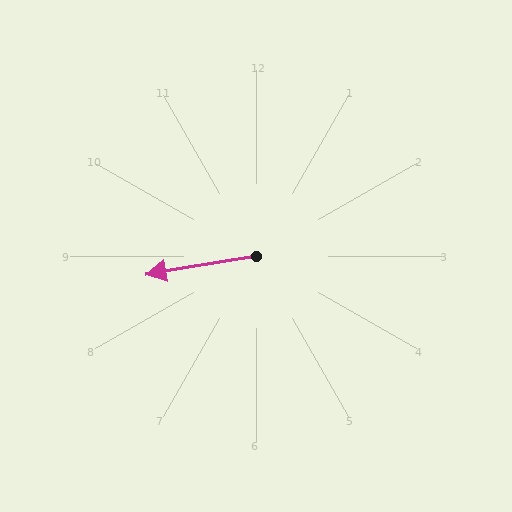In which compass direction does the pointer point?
West.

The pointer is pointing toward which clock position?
Roughly 9 o'clock.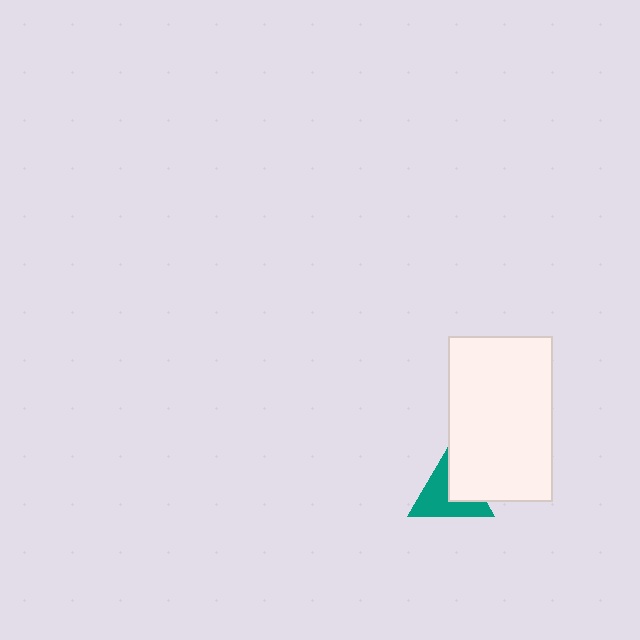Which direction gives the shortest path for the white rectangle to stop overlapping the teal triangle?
Moving toward the upper-right gives the shortest separation.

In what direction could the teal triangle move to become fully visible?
The teal triangle could move toward the lower-left. That would shift it out from behind the white rectangle entirely.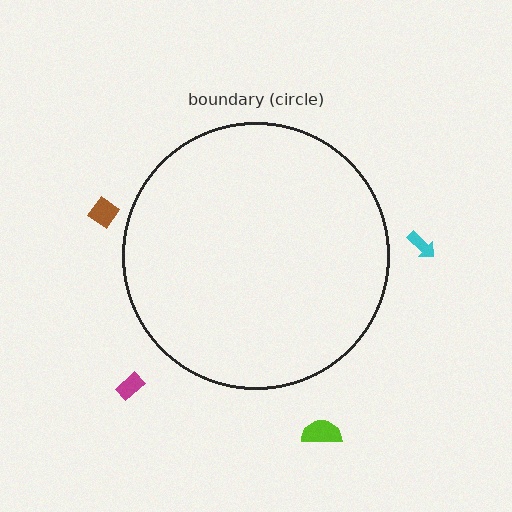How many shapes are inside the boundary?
0 inside, 4 outside.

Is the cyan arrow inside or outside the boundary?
Outside.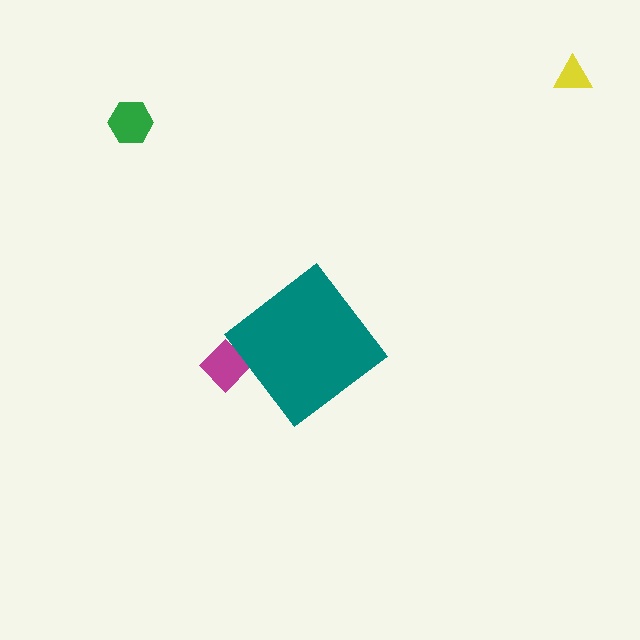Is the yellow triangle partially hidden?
No, the yellow triangle is fully visible.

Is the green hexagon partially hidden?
No, the green hexagon is fully visible.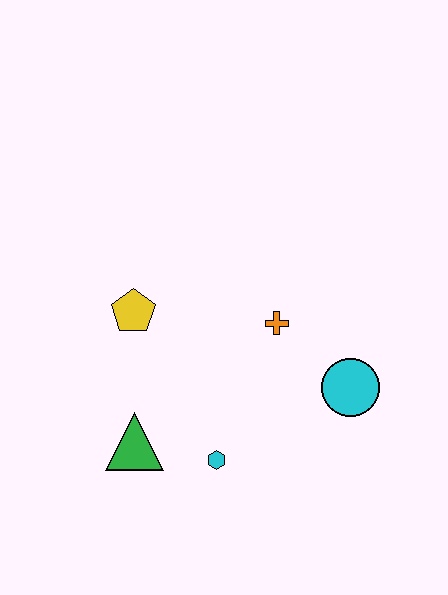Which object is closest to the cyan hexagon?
The green triangle is closest to the cyan hexagon.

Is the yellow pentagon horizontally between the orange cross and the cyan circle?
No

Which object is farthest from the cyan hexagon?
The yellow pentagon is farthest from the cyan hexagon.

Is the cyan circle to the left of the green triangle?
No